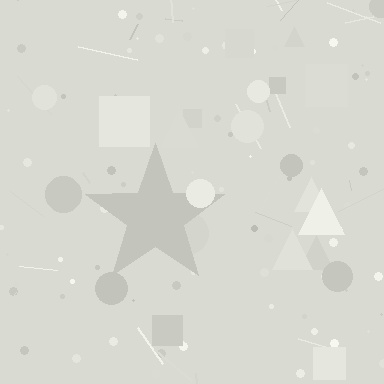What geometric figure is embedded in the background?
A star is embedded in the background.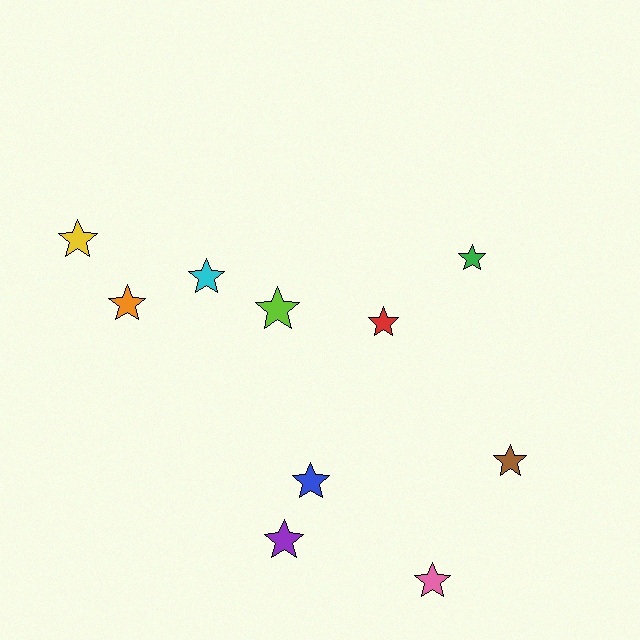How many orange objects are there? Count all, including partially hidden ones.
There is 1 orange object.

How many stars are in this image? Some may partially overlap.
There are 10 stars.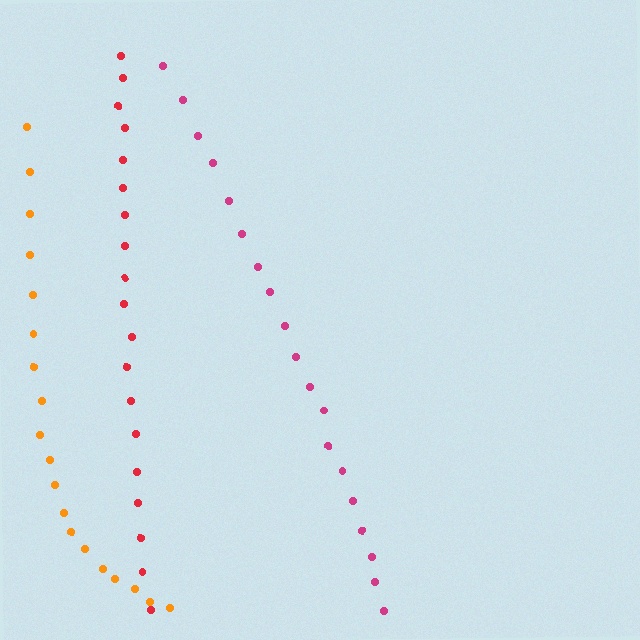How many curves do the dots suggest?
There are 3 distinct paths.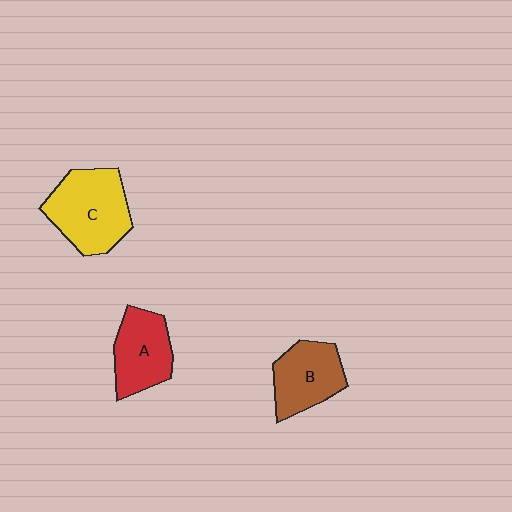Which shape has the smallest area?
Shape A (red).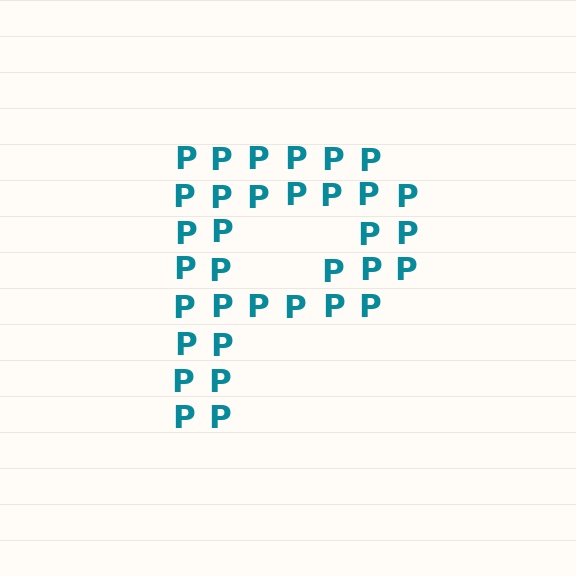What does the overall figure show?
The overall figure shows the letter P.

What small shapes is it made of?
It is made of small letter P's.